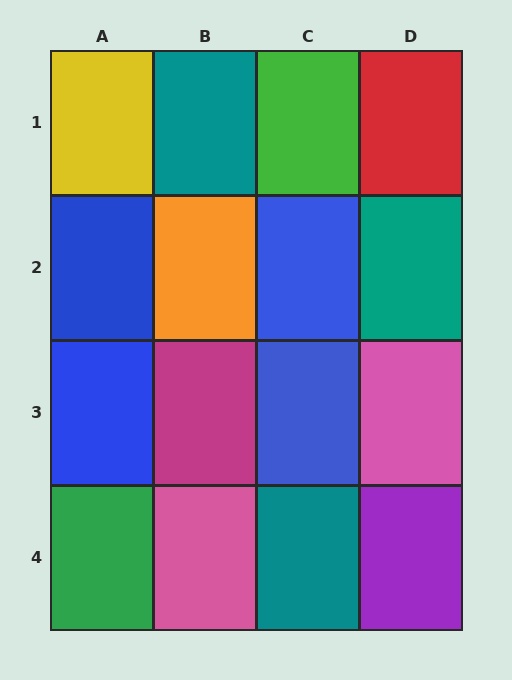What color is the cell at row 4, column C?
Teal.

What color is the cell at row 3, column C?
Blue.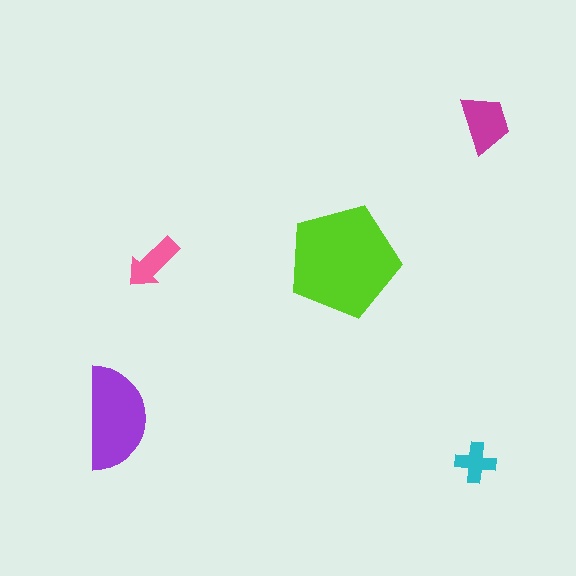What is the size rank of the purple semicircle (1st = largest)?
2nd.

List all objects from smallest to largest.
The cyan cross, the pink arrow, the magenta trapezoid, the purple semicircle, the lime pentagon.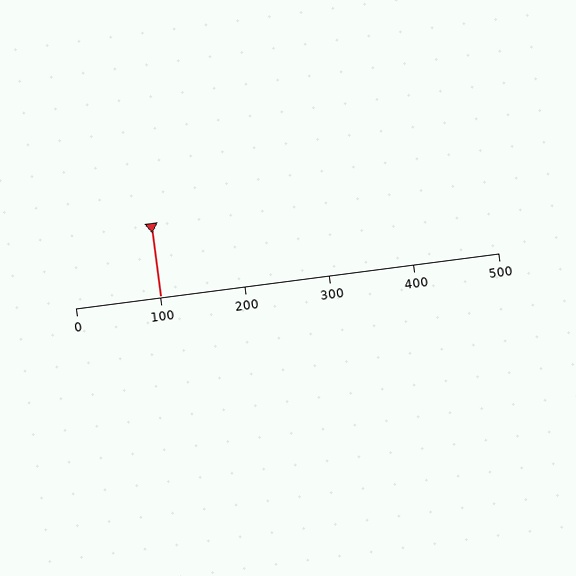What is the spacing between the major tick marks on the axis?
The major ticks are spaced 100 apart.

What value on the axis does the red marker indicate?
The marker indicates approximately 100.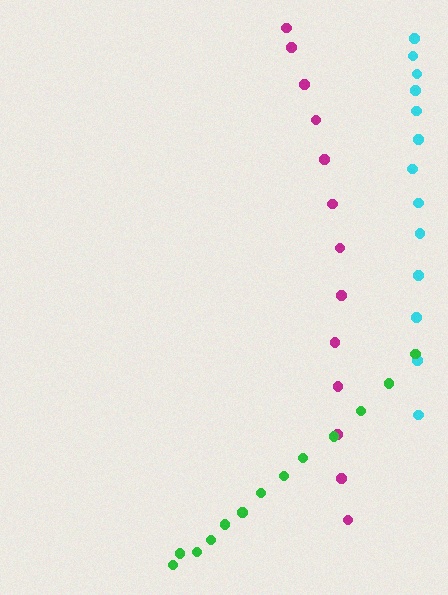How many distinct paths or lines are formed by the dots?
There are 3 distinct paths.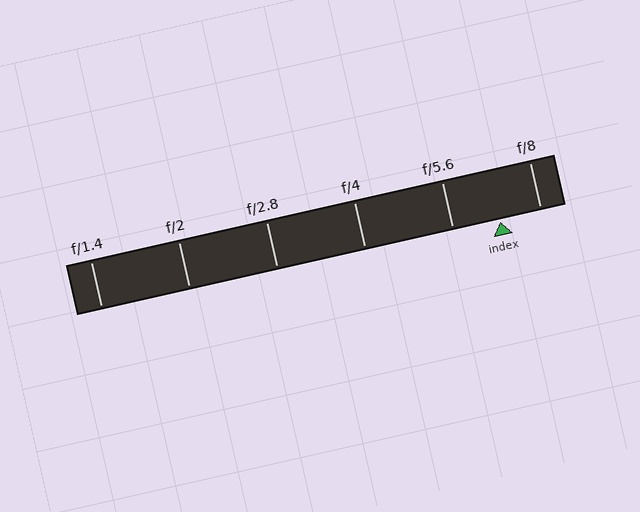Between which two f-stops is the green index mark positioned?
The index mark is between f/5.6 and f/8.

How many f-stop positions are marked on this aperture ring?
There are 6 f-stop positions marked.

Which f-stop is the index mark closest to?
The index mark is closest to f/8.